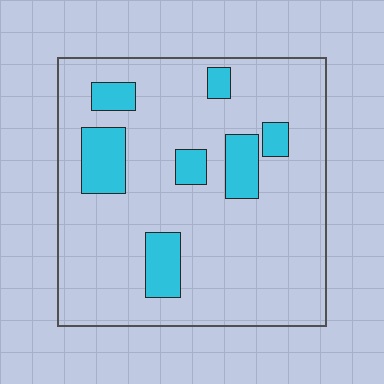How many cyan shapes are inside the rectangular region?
7.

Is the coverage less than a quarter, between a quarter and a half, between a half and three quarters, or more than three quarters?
Less than a quarter.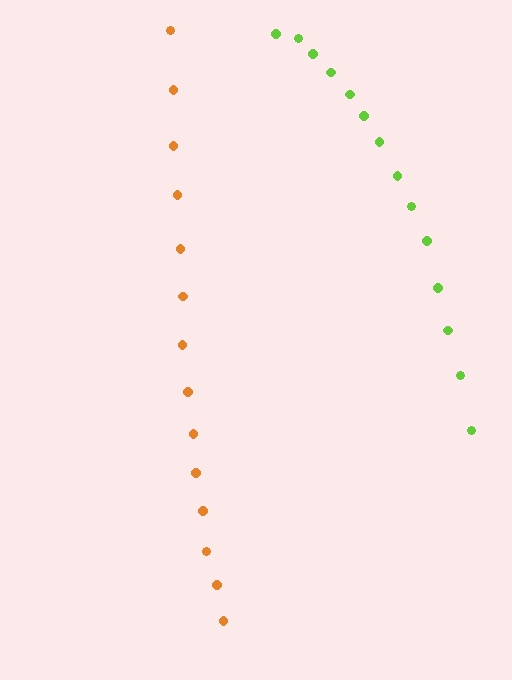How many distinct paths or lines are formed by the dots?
There are 2 distinct paths.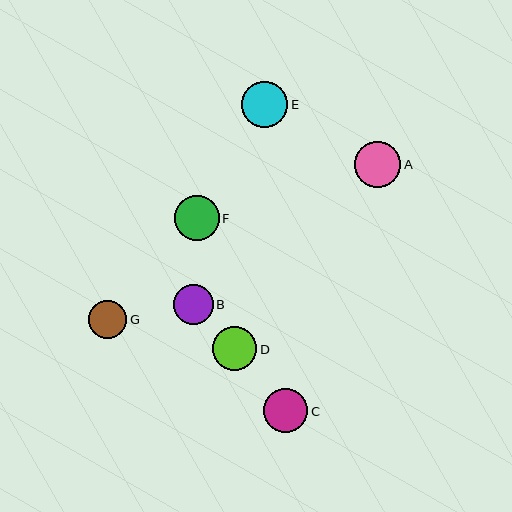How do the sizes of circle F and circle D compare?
Circle F and circle D are approximately the same size.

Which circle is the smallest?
Circle G is the smallest with a size of approximately 38 pixels.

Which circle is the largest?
Circle E is the largest with a size of approximately 46 pixels.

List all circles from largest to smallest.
From largest to smallest: E, A, F, C, D, B, G.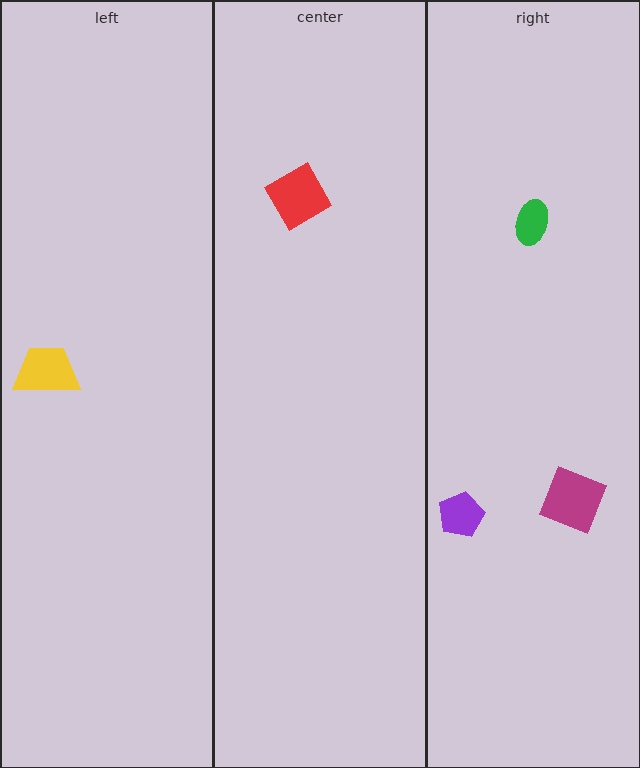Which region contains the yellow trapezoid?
The left region.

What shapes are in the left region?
The yellow trapezoid.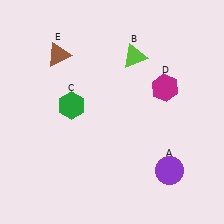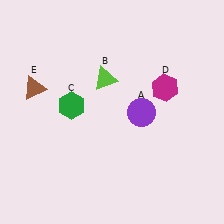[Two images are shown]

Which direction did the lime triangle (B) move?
The lime triangle (B) moved left.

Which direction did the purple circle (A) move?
The purple circle (A) moved up.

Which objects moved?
The objects that moved are: the purple circle (A), the lime triangle (B), the brown triangle (E).